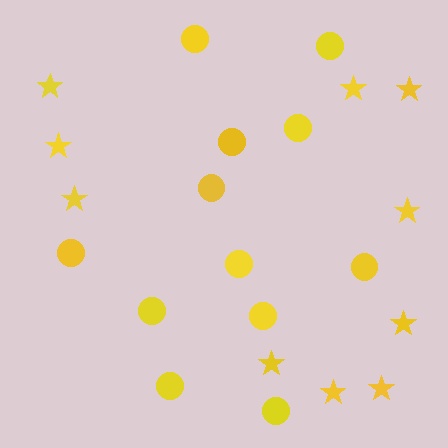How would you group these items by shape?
There are 2 groups: one group of circles (12) and one group of stars (10).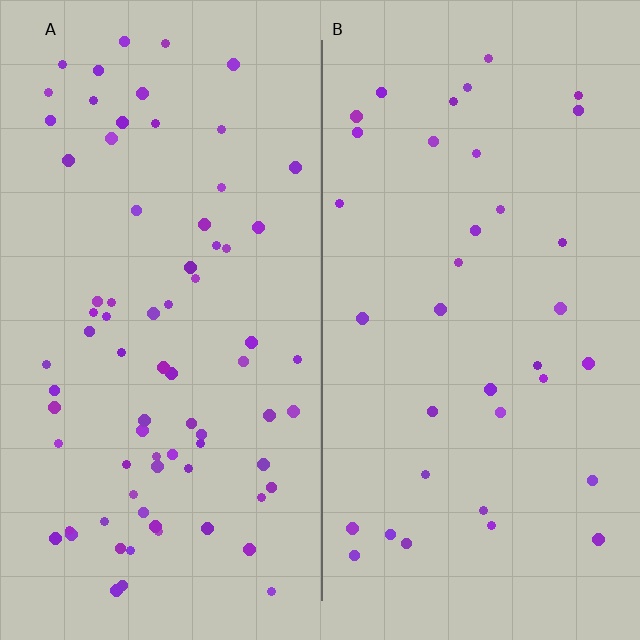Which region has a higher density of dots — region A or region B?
A (the left).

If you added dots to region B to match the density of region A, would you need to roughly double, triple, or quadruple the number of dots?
Approximately double.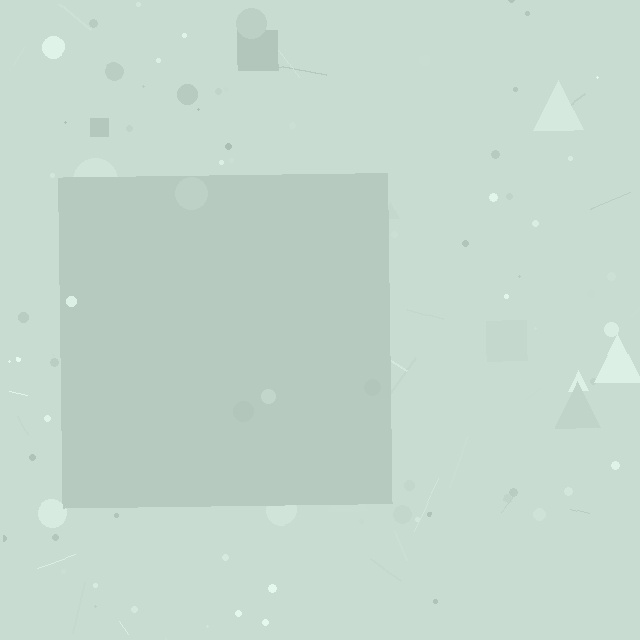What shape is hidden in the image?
A square is hidden in the image.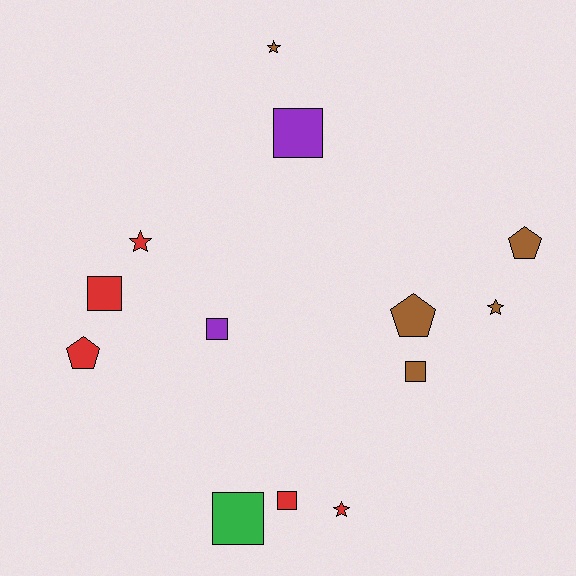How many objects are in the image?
There are 13 objects.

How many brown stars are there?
There are 2 brown stars.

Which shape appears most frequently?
Square, with 6 objects.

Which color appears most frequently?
Red, with 5 objects.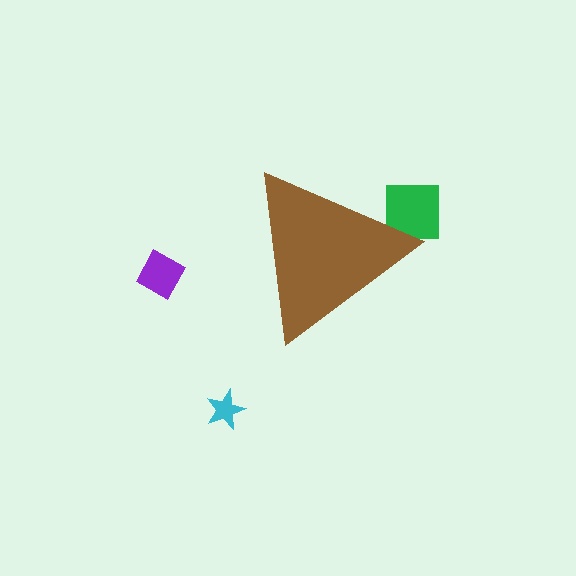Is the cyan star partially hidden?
No, the cyan star is fully visible.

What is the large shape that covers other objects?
A brown triangle.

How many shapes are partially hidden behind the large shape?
1 shape is partially hidden.